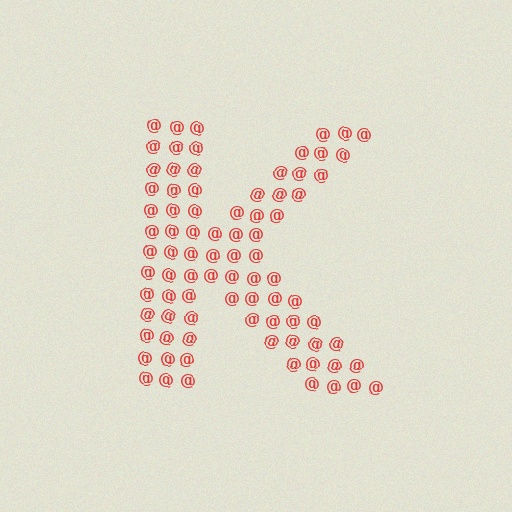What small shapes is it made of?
It is made of small at signs.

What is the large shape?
The large shape is the letter K.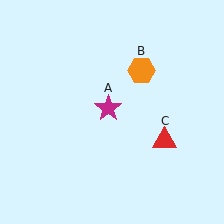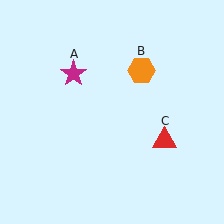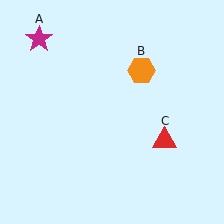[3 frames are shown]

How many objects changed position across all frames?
1 object changed position: magenta star (object A).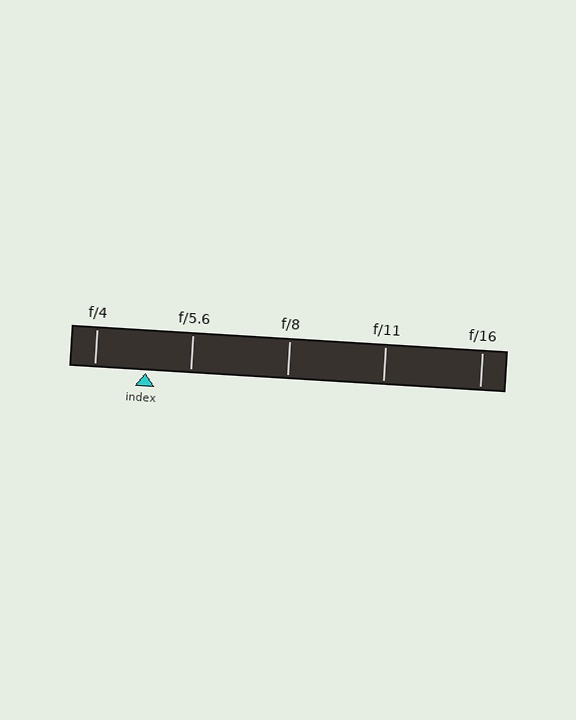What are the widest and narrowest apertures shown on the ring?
The widest aperture shown is f/4 and the narrowest is f/16.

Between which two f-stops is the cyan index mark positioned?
The index mark is between f/4 and f/5.6.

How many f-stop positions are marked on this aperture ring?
There are 5 f-stop positions marked.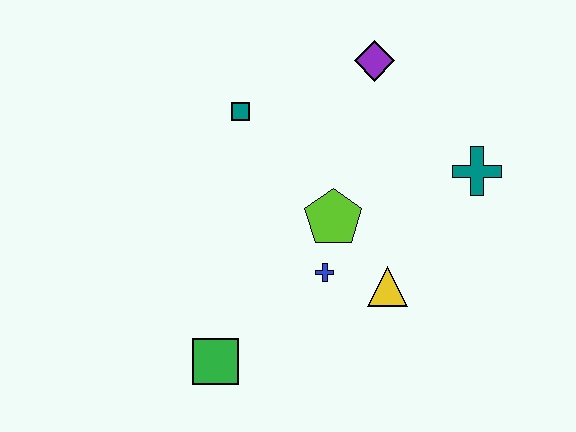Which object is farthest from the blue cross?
The purple diamond is farthest from the blue cross.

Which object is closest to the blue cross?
The lime pentagon is closest to the blue cross.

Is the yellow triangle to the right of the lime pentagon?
Yes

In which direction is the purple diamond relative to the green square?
The purple diamond is above the green square.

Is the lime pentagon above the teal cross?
No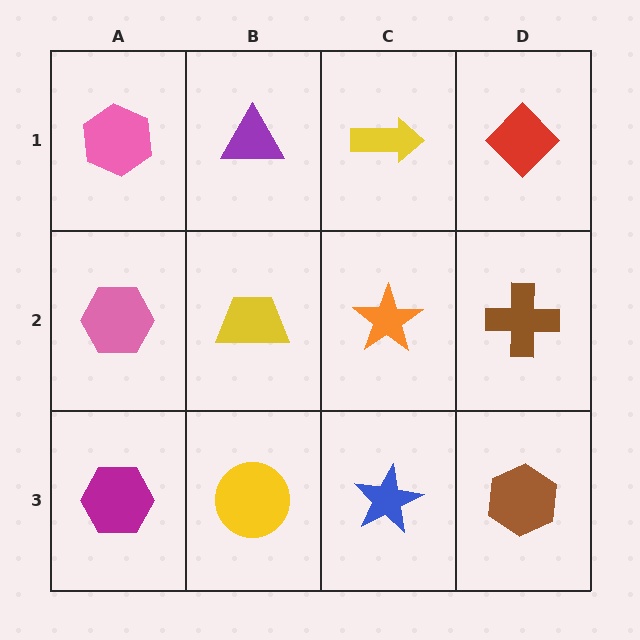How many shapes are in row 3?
4 shapes.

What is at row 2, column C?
An orange star.